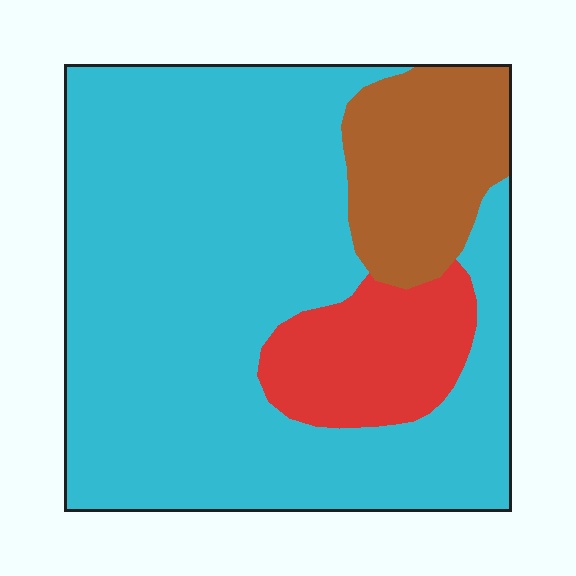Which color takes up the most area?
Cyan, at roughly 70%.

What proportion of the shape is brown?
Brown takes up less than a quarter of the shape.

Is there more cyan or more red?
Cyan.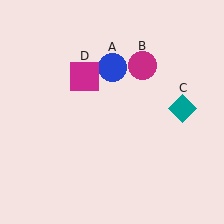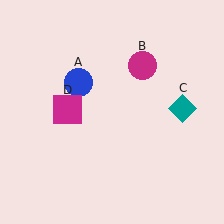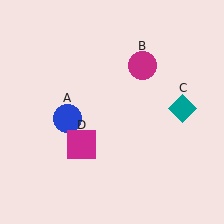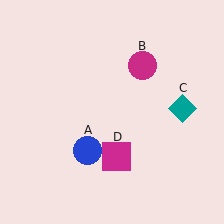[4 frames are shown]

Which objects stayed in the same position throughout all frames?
Magenta circle (object B) and teal diamond (object C) remained stationary.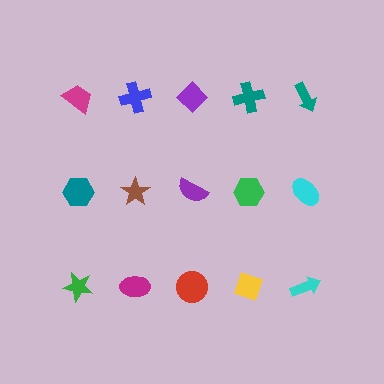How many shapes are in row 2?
5 shapes.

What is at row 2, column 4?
A green hexagon.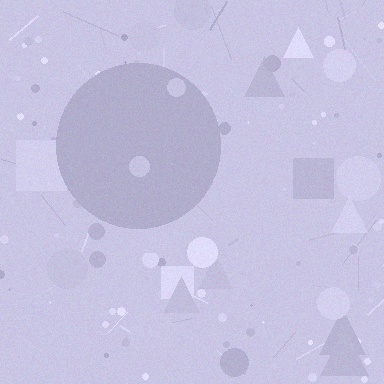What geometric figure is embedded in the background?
A circle is embedded in the background.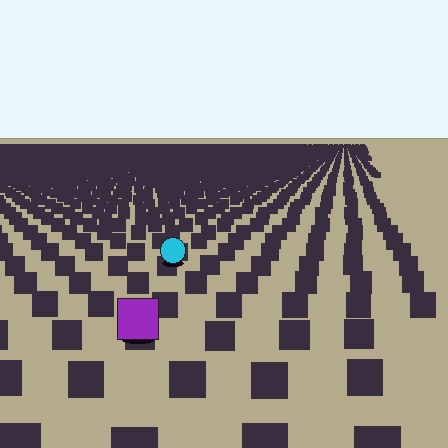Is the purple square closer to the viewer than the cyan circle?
Yes. The purple square is closer — you can tell from the texture gradient: the ground texture is coarser near it.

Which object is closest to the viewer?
The purple square is closest. The texture marks near it are larger and more spread out.